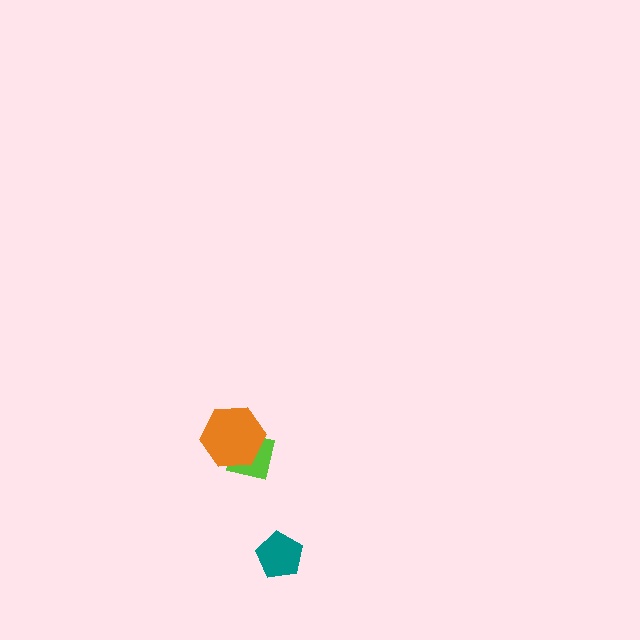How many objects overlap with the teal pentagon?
0 objects overlap with the teal pentagon.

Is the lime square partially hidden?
Yes, it is partially covered by another shape.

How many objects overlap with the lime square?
1 object overlaps with the lime square.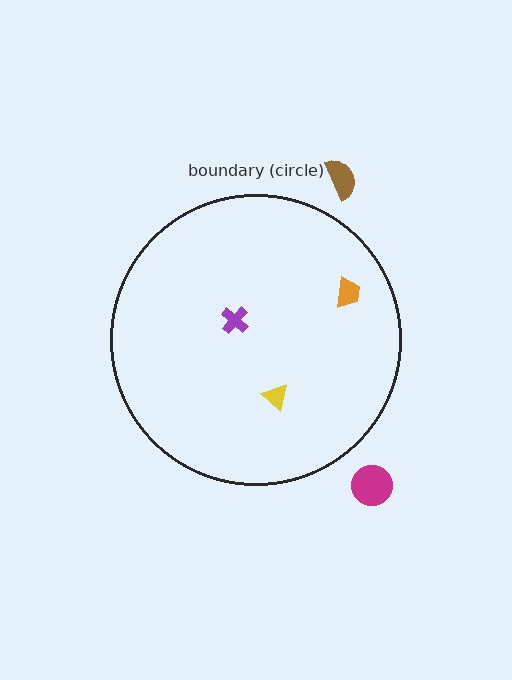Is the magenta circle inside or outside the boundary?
Outside.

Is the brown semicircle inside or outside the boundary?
Outside.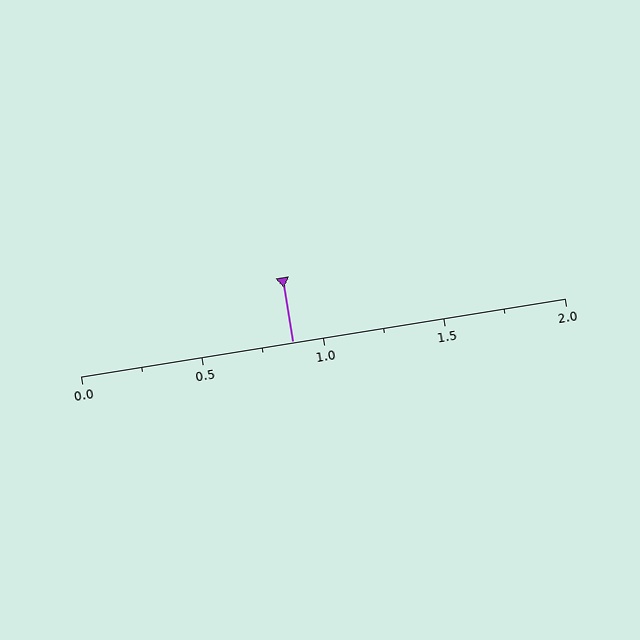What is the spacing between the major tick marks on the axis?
The major ticks are spaced 0.5 apart.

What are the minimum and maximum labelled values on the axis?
The axis runs from 0.0 to 2.0.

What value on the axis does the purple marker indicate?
The marker indicates approximately 0.88.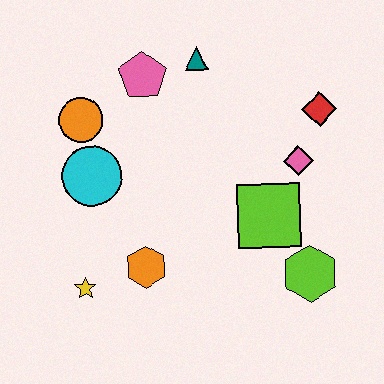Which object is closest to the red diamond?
The pink diamond is closest to the red diamond.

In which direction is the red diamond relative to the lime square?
The red diamond is above the lime square.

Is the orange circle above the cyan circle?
Yes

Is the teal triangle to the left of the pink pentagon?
No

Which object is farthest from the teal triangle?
The yellow star is farthest from the teal triangle.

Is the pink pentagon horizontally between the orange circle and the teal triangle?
Yes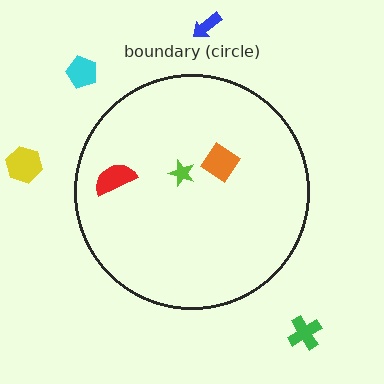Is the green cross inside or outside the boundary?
Outside.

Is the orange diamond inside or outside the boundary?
Inside.